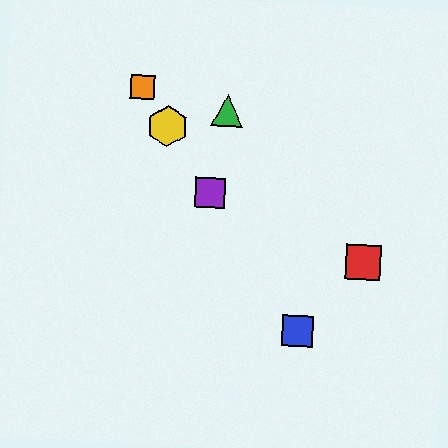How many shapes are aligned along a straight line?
4 shapes (the blue square, the yellow hexagon, the purple square, the orange square) are aligned along a straight line.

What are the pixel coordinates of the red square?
The red square is at (363, 262).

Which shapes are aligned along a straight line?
The blue square, the yellow hexagon, the purple square, the orange square are aligned along a straight line.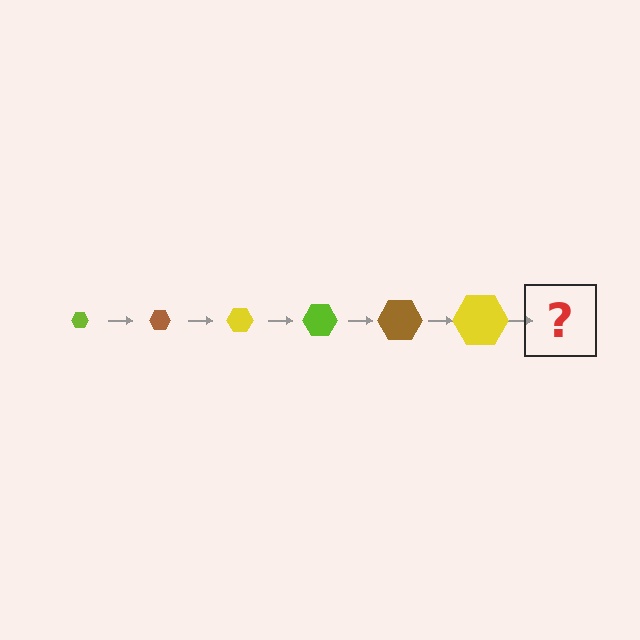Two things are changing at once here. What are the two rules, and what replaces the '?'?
The two rules are that the hexagon grows larger each step and the color cycles through lime, brown, and yellow. The '?' should be a lime hexagon, larger than the previous one.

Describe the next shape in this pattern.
It should be a lime hexagon, larger than the previous one.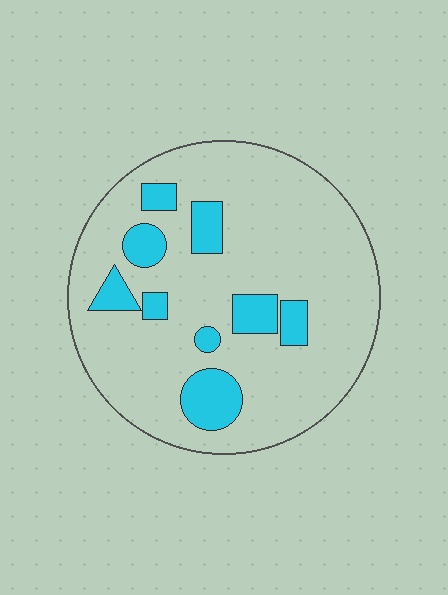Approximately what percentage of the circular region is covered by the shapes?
Approximately 15%.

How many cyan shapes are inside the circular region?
9.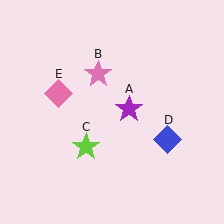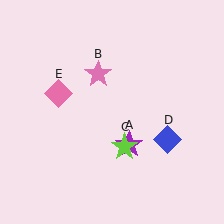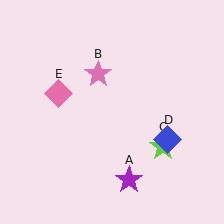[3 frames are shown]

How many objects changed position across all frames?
2 objects changed position: purple star (object A), lime star (object C).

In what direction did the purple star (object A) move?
The purple star (object A) moved down.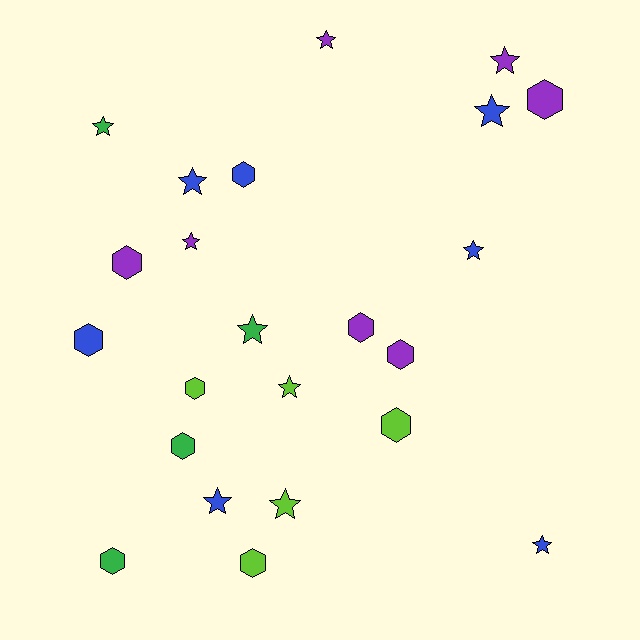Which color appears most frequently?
Blue, with 7 objects.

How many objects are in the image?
There are 23 objects.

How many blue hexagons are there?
There are 2 blue hexagons.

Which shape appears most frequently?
Star, with 12 objects.